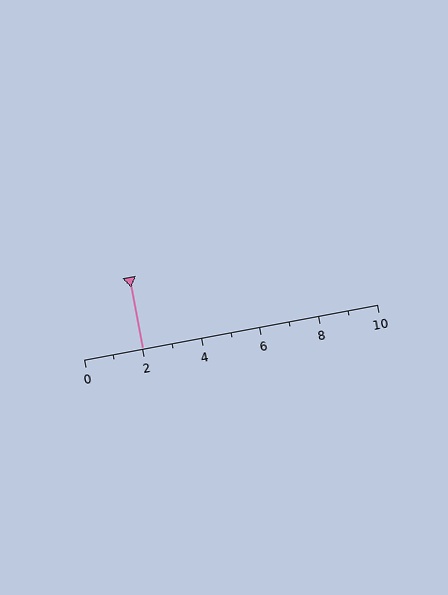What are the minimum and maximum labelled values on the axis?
The axis runs from 0 to 10.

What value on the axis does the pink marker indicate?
The marker indicates approximately 2.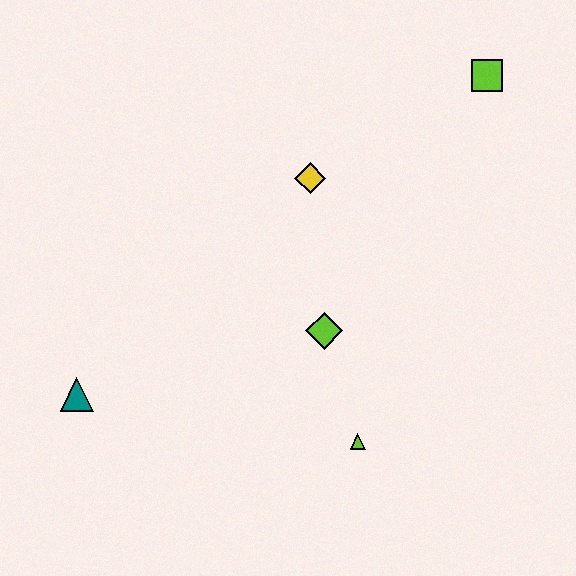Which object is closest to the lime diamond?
The lime triangle is closest to the lime diamond.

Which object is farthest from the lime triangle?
The lime square is farthest from the lime triangle.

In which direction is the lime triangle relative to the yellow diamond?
The lime triangle is below the yellow diamond.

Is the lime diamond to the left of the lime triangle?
Yes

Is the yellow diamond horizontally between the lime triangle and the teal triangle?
Yes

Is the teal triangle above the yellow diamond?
No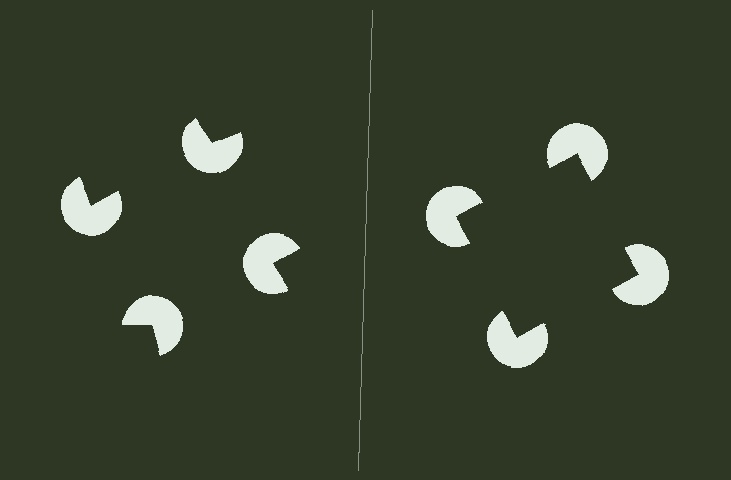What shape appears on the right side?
An illusory square.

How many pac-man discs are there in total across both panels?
8 — 4 on each side.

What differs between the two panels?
The pac-man discs are positioned identically on both sides; only the wedge orientations differ. On the right they align to a square; on the left they are misaligned.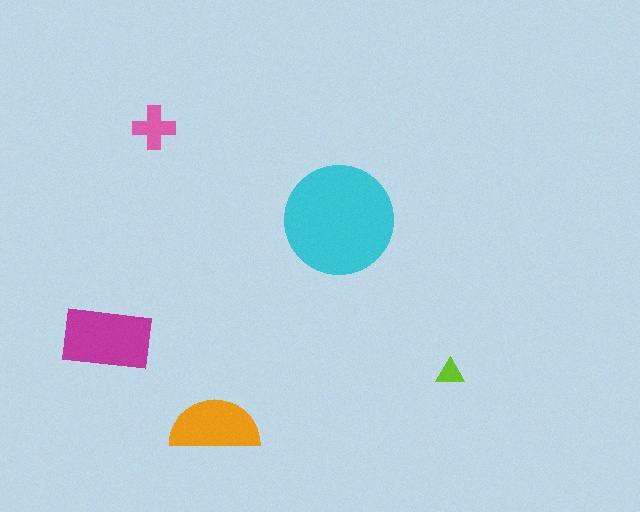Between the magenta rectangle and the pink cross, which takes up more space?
The magenta rectangle.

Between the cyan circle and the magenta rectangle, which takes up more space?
The cyan circle.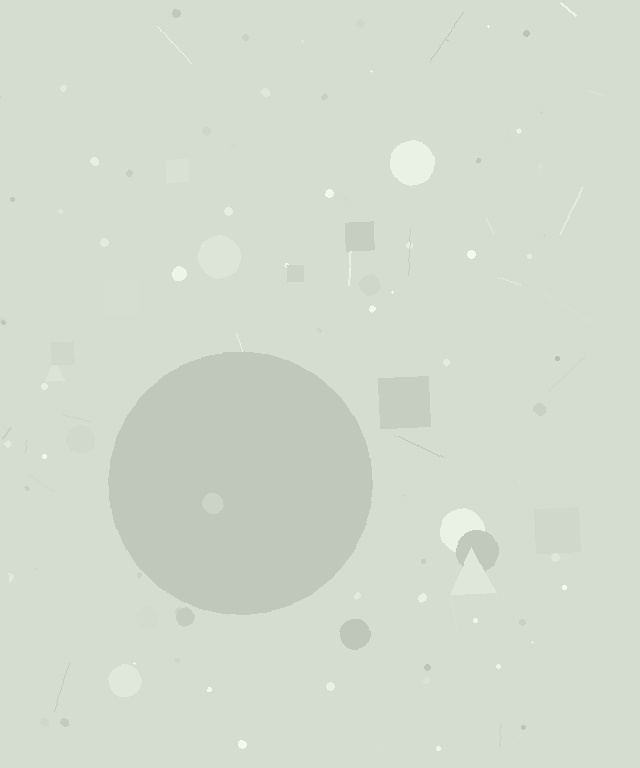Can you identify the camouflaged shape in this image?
The camouflaged shape is a circle.